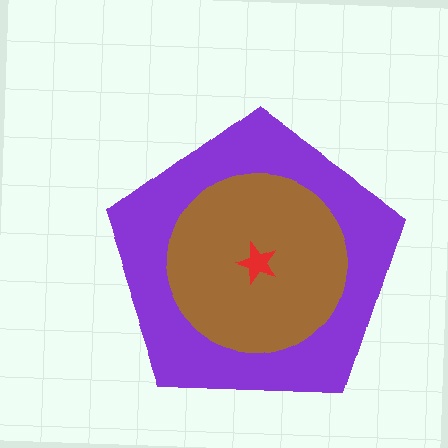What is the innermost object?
The red star.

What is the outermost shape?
The purple pentagon.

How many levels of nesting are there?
3.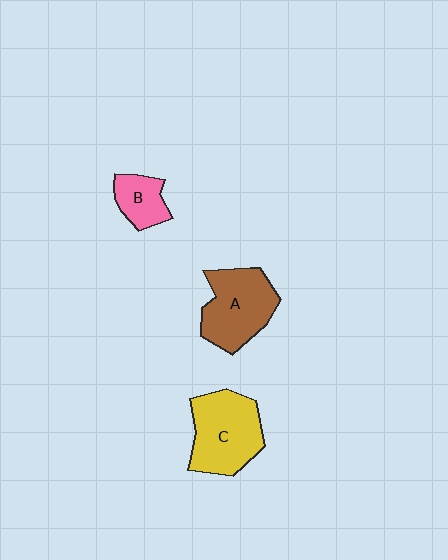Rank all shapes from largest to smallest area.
From largest to smallest: C (yellow), A (brown), B (pink).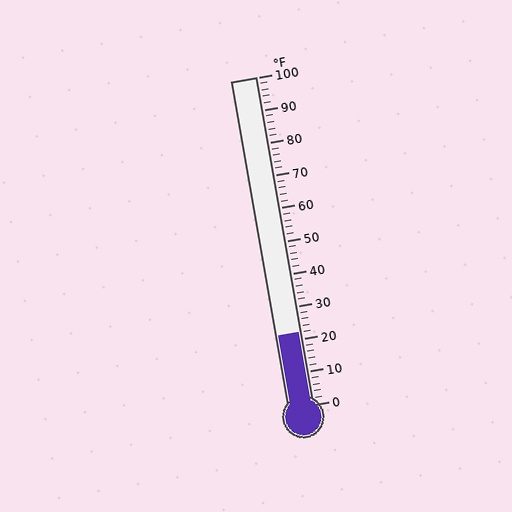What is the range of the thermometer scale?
The thermometer scale ranges from 0°F to 100°F.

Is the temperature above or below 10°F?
The temperature is above 10°F.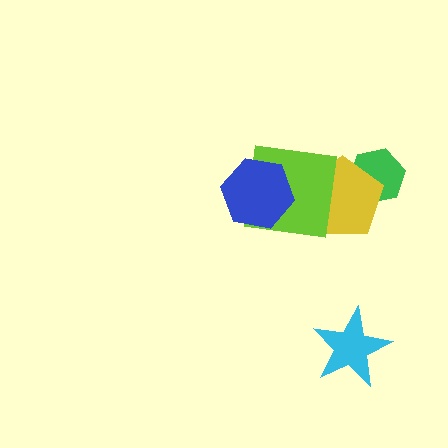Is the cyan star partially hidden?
No, no other shape covers it.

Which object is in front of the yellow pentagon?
The lime square is in front of the yellow pentagon.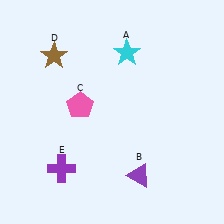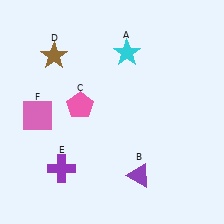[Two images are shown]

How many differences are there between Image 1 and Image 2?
There is 1 difference between the two images.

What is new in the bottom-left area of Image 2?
A pink square (F) was added in the bottom-left area of Image 2.